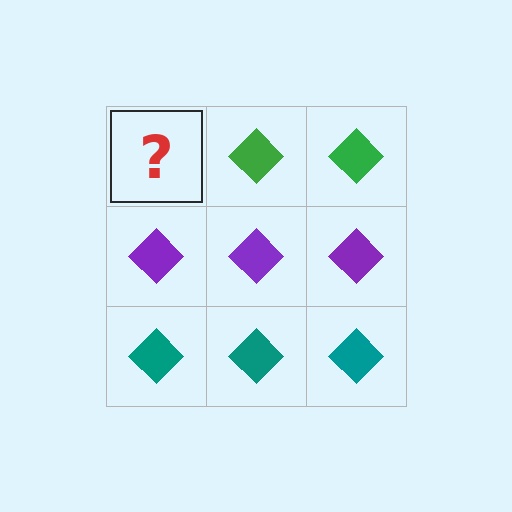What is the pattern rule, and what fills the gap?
The rule is that each row has a consistent color. The gap should be filled with a green diamond.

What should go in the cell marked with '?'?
The missing cell should contain a green diamond.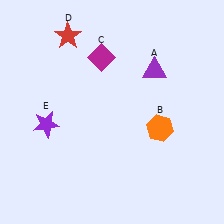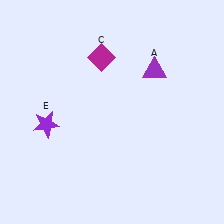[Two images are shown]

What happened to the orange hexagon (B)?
The orange hexagon (B) was removed in Image 2. It was in the bottom-right area of Image 1.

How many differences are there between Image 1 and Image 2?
There are 2 differences between the two images.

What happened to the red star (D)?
The red star (D) was removed in Image 2. It was in the top-left area of Image 1.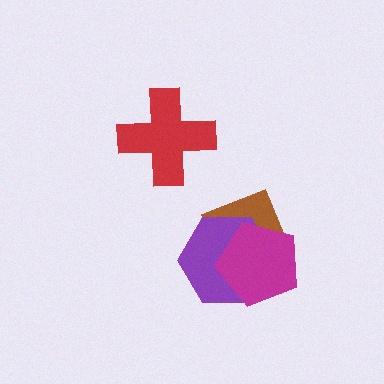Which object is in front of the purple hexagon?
The magenta pentagon is in front of the purple hexagon.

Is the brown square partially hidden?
Yes, it is partially covered by another shape.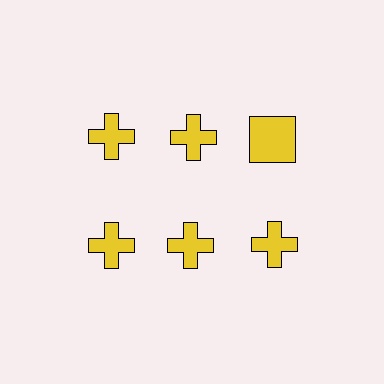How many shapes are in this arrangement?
There are 6 shapes arranged in a grid pattern.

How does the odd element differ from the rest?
It has a different shape: square instead of cross.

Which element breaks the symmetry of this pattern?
The yellow square in the top row, center column breaks the symmetry. All other shapes are yellow crosses.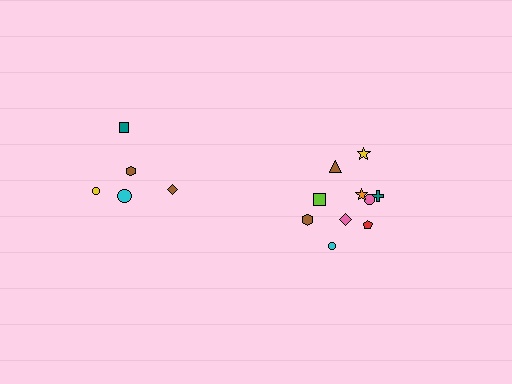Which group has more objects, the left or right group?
The right group.